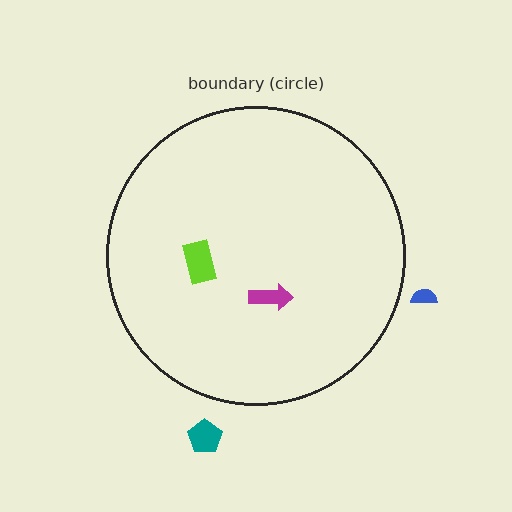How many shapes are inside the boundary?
2 inside, 2 outside.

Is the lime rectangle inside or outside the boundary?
Inside.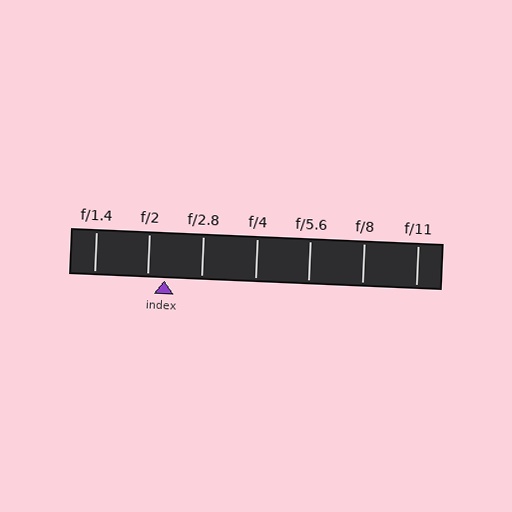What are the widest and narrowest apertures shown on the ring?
The widest aperture shown is f/1.4 and the narrowest is f/11.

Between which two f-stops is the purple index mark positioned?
The index mark is between f/2 and f/2.8.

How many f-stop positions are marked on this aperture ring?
There are 7 f-stop positions marked.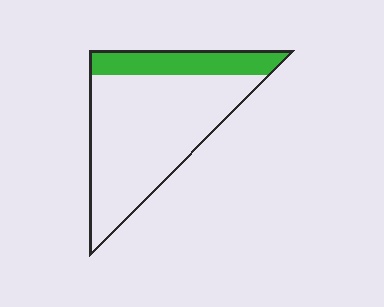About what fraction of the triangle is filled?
About one quarter (1/4).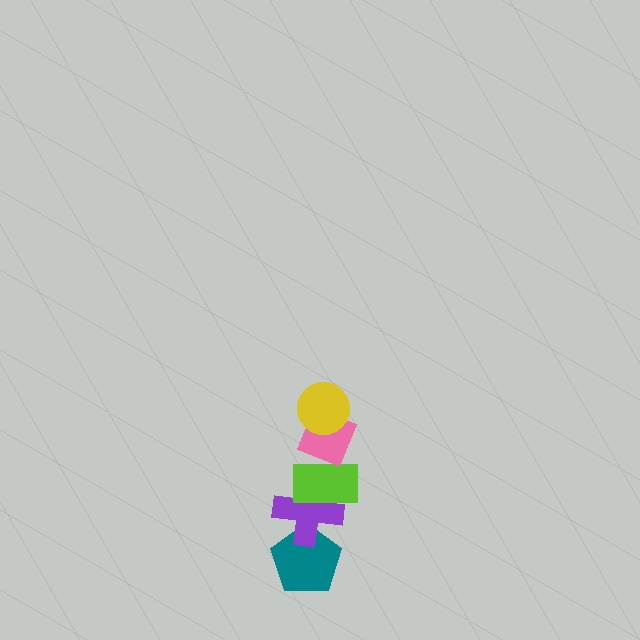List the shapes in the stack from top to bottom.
From top to bottom: the yellow circle, the pink diamond, the lime rectangle, the purple cross, the teal pentagon.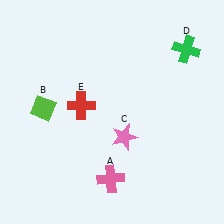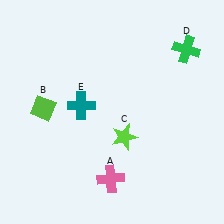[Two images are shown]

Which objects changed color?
C changed from pink to lime. E changed from red to teal.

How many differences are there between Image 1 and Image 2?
There are 2 differences between the two images.